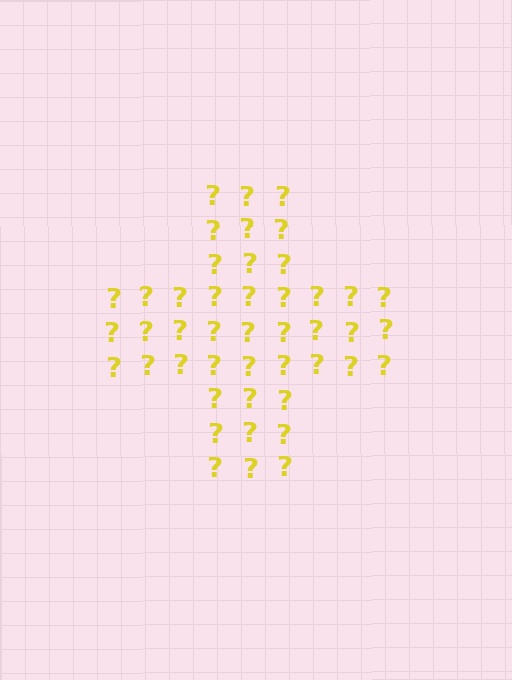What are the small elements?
The small elements are question marks.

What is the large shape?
The large shape is a cross.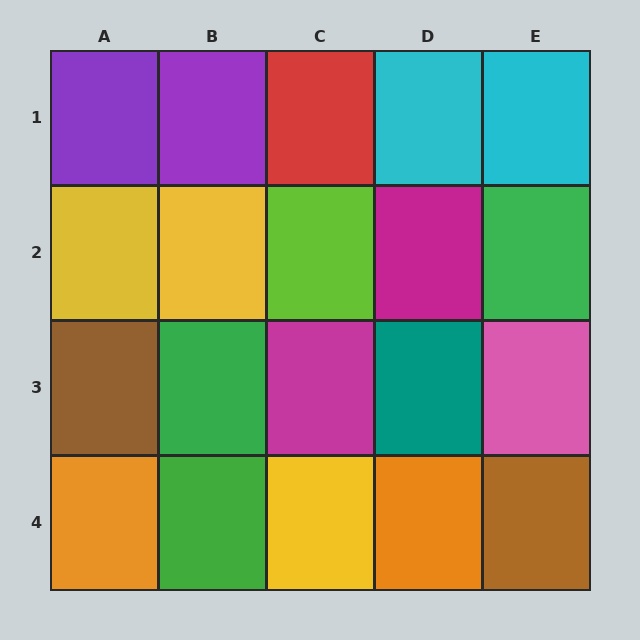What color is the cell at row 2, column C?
Lime.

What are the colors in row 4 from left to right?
Orange, green, yellow, orange, brown.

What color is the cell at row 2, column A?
Yellow.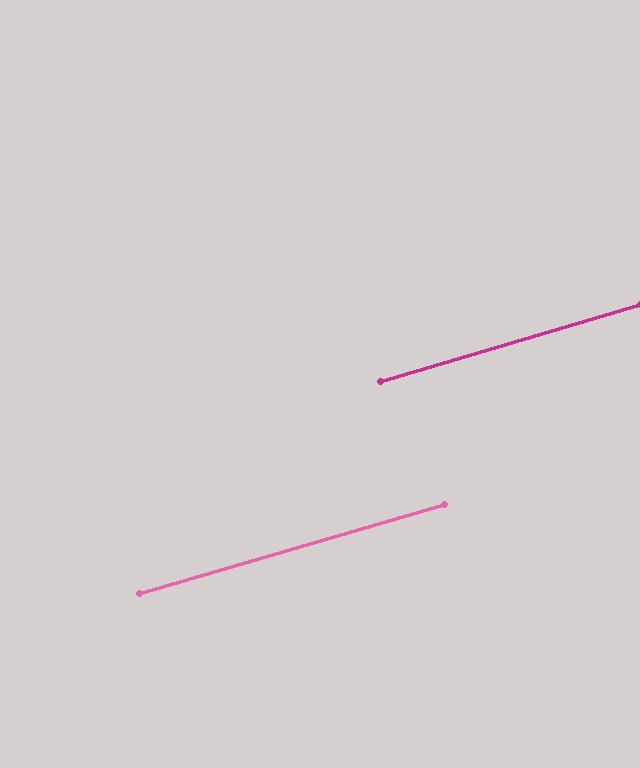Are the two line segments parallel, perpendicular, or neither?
Parallel — their directions differ by only 0.1°.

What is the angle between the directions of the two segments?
Approximately 0 degrees.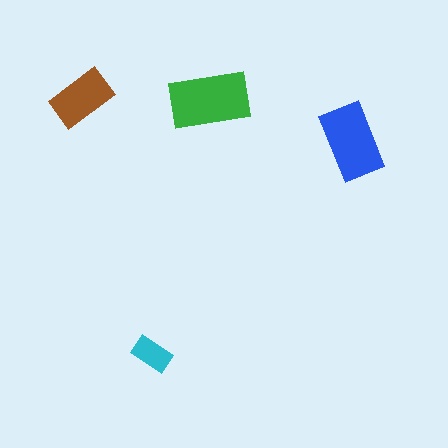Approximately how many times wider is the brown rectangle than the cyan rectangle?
About 1.5 times wider.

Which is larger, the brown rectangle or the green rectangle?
The green one.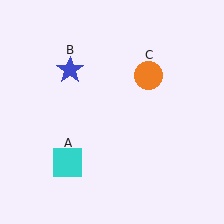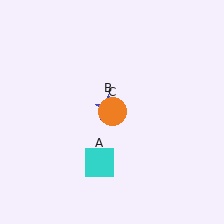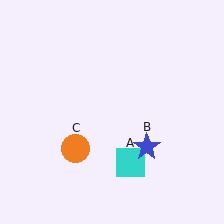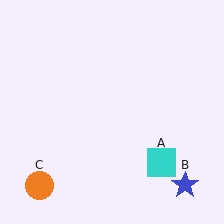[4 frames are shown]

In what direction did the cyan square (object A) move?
The cyan square (object A) moved right.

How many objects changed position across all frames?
3 objects changed position: cyan square (object A), blue star (object B), orange circle (object C).